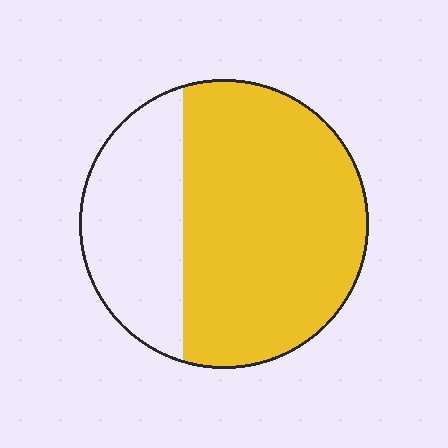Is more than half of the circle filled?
Yes.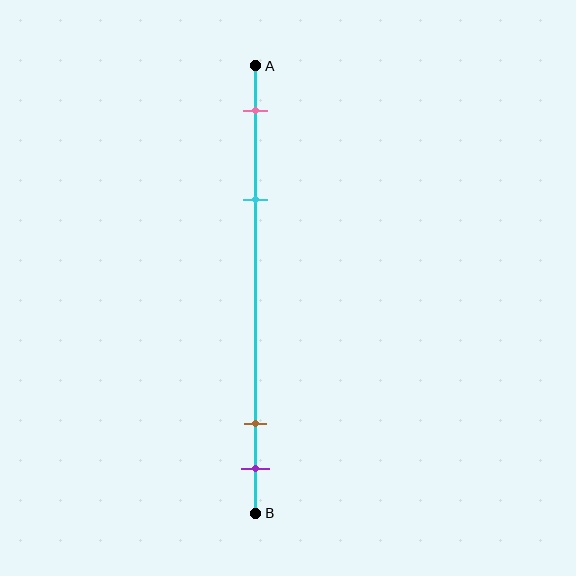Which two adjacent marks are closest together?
The brown and purple marks are the closest adjacent pair.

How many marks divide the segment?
There are 4 marks dividing the segment.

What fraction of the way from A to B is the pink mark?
The pink mark is approximately 10% (0.1) of the way from A to B.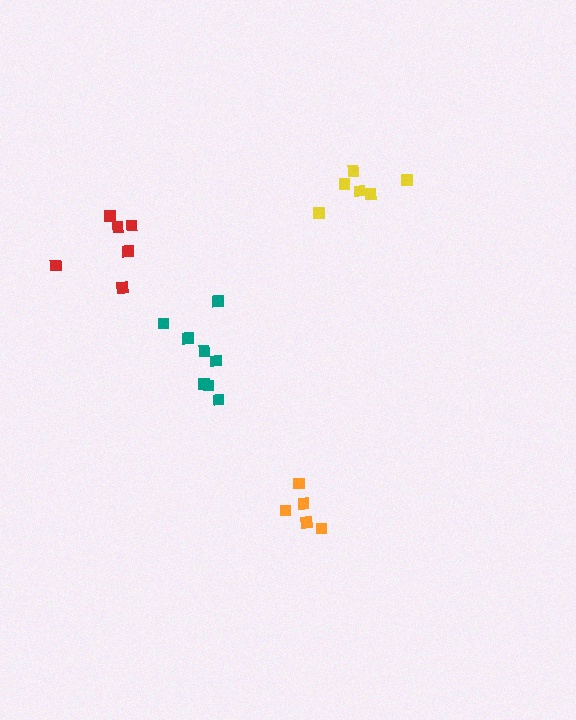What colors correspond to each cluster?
The clusters are colored: yellow, orange, teal, red.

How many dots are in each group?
Group 1: 6 dots, Group 2: 5 dots, Group 3: 8 dots, Group 4: 6 dots (25 total).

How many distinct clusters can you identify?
There are 4 distinct clusters.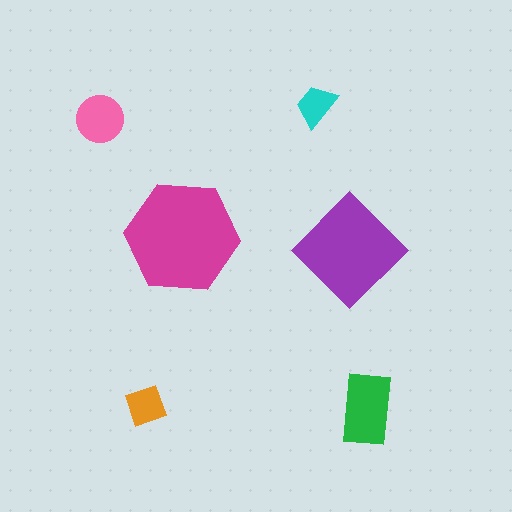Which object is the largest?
The magenta hexagon.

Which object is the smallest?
The cyan trapezoid.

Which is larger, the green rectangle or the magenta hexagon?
The magenta hexagon.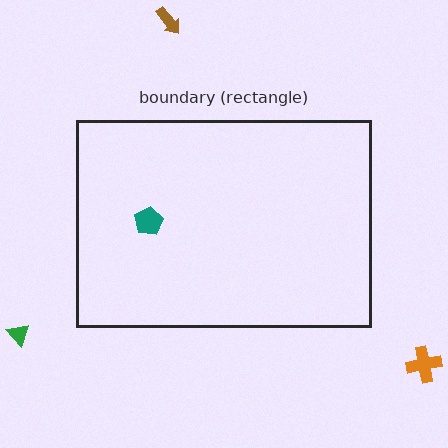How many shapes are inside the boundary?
1 inside, 3 outside.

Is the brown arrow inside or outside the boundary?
Outside.